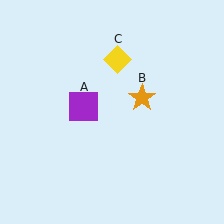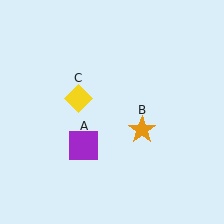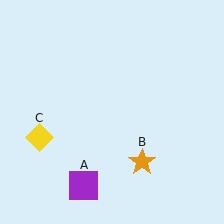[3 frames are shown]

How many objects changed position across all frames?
3 objects changed position: purple square (object A), orange star (object B), yellow diamond (object C).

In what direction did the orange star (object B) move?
The orange star (object B) moved down.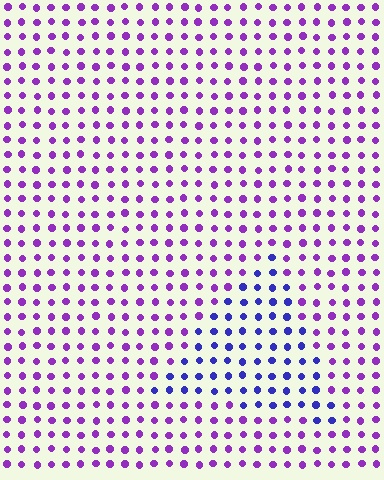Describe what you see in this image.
The image is filled with small purple elements in a uniform arrangement. A triangle-shaped region is visible where the elements are tinted to a slightly different hue, forming a subtle color boundary.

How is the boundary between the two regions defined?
The boundary is defined purely by a slight shift in hue (about 41 degrees). Spacing, size, and orientation are identical on both sides.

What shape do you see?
I see a triangle.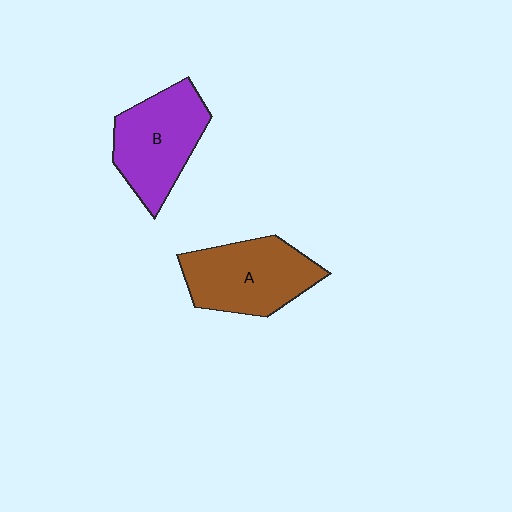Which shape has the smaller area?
Shape B (purple).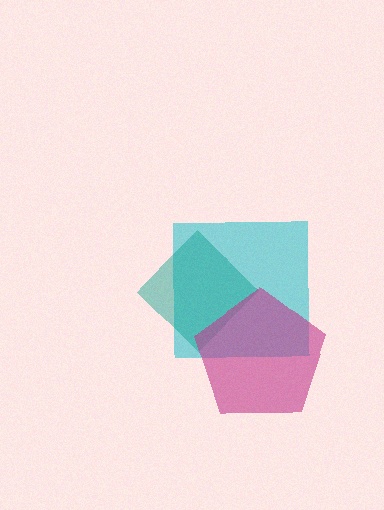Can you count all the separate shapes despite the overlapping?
Yes, there are 3 separate shapes.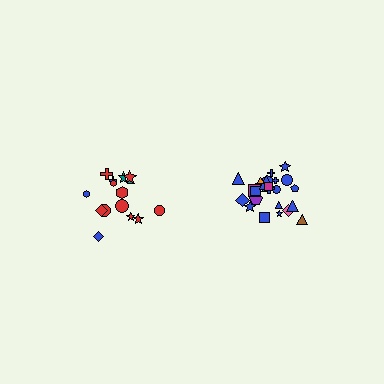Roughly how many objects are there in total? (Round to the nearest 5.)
Roughly 40 objects in total.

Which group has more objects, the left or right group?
The right group.